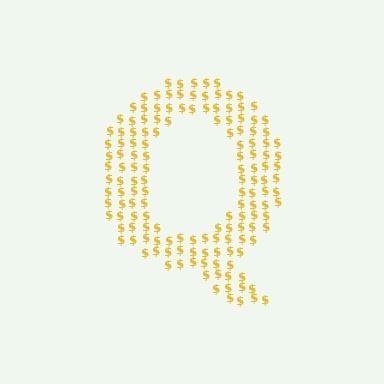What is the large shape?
The large shape is the letter Q.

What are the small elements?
The small elements are dollar signs.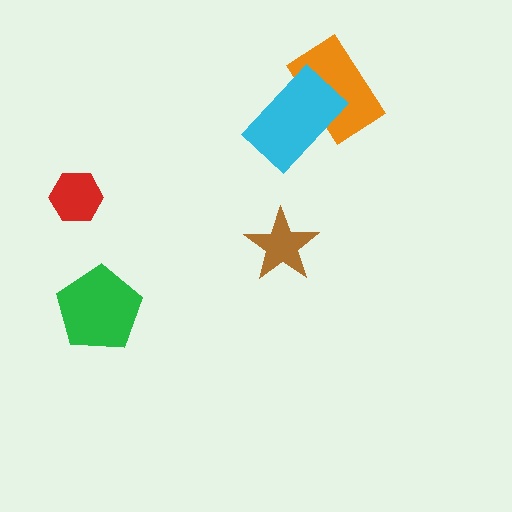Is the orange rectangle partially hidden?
Yes, it is partially covered by another shape.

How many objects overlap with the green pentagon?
0 objects overlap with the green pentagon.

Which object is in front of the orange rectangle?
The cyan rectangle is in front of the orange rectangle.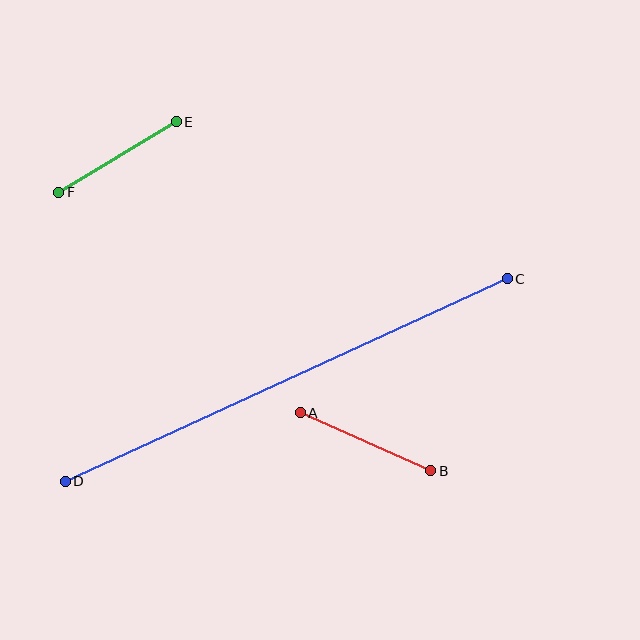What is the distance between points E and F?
The distance is approximately 137 pixels.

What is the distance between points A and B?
The distance is approximately 143 pixels.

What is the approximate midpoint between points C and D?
The midpoint is at approximately (286, 380) pixels.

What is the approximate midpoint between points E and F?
The midpoint is at approximately (118, 157) pixels.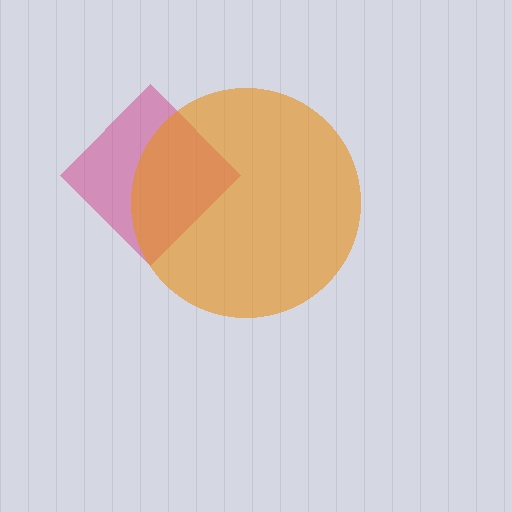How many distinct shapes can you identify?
There are 2 distinct shapes: a magenta diamond, an orange circle.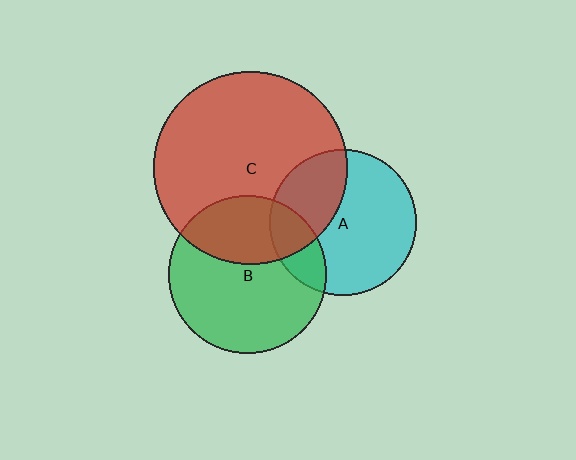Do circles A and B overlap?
Yes.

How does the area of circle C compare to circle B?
Approximately 1.5 times.